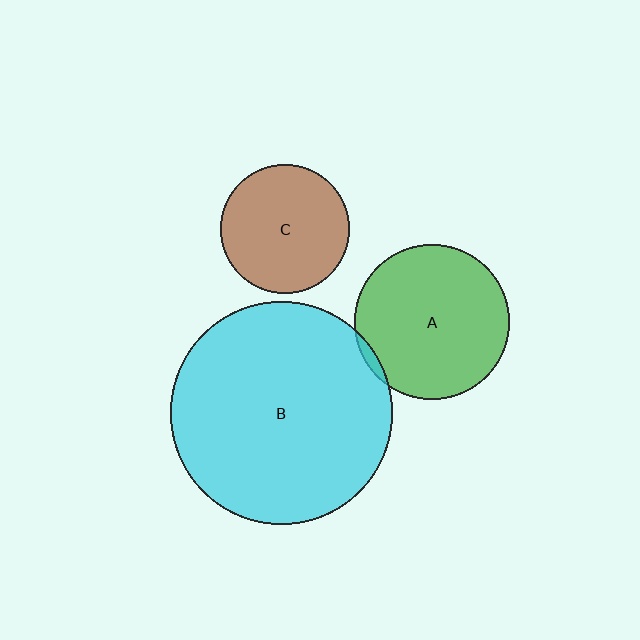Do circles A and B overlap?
Yes.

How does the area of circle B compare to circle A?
Approximately 2.0 times.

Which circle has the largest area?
Circle B (cyan).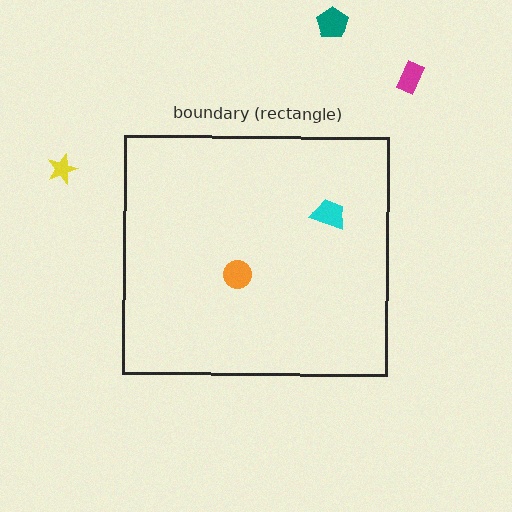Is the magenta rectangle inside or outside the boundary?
Outside.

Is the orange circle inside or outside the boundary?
Inside.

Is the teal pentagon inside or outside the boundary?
Outside.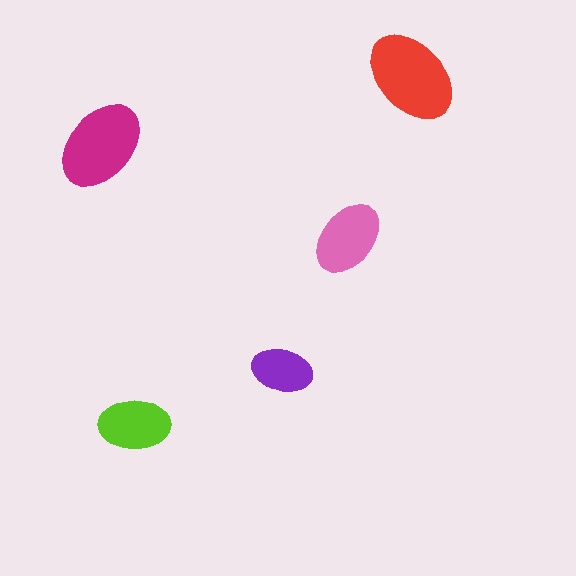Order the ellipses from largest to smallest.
the red one, the magenta one, the pink one, the lime one, the purple one.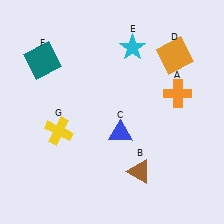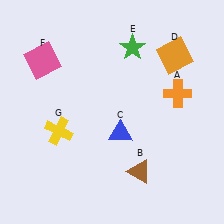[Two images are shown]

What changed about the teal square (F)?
In Image 1, F is teal. In Image 2, it changed to pink.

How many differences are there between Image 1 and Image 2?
There are 2 differences between the two images.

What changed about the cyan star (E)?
In Image 1, E is cyan. In Image 2, it changed to green.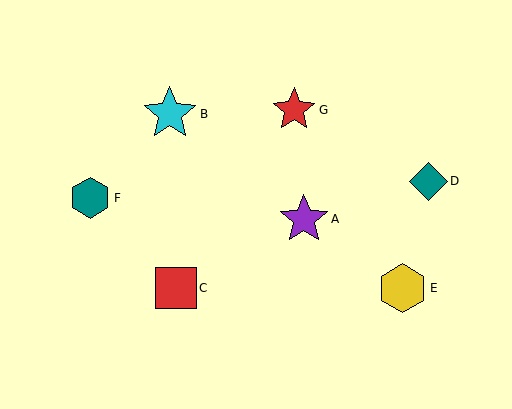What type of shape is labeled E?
Shape E is a yellow hexagon.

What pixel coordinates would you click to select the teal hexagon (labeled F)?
Click at (90, 198) to select the teal hexagon F.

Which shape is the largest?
The cyan star (labeled B) is the largest.